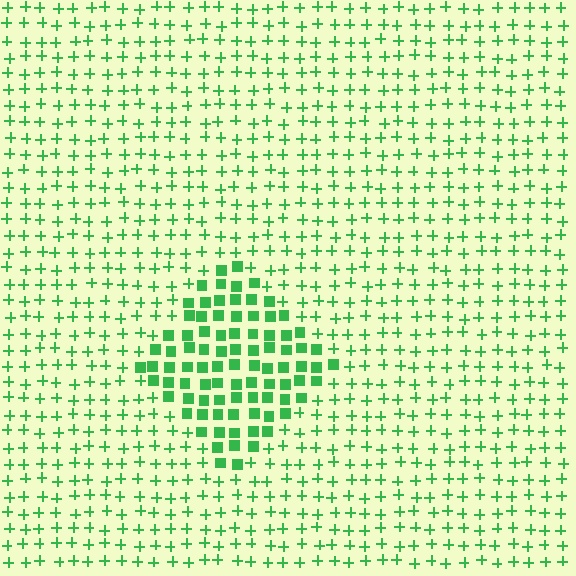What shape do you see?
I see a diamond.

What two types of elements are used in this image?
The image uses squares inside the diamond region and plus signs outside it.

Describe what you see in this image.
The image is filled with small green elements arranged in a uniform grid. A diamond-shaped region contains squares, while the surrounding area contains plus signs. The boundary is defined purely by the change in element shape.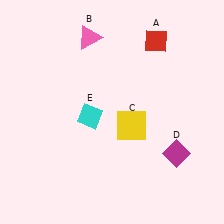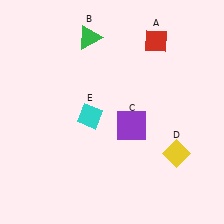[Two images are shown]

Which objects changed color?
B changed from pink to green. C changed from yellow to purple. D changed from magenta to yellow.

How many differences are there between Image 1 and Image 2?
There are 3 differences between the two images.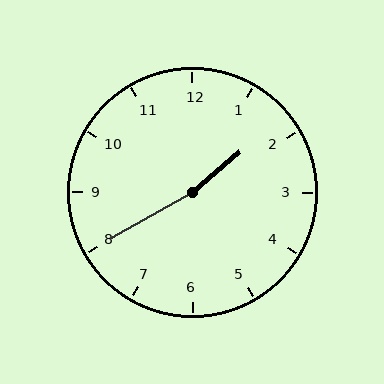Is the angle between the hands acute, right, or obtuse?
It is obtuse.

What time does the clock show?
1:40.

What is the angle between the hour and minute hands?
Approximately 170 degrees.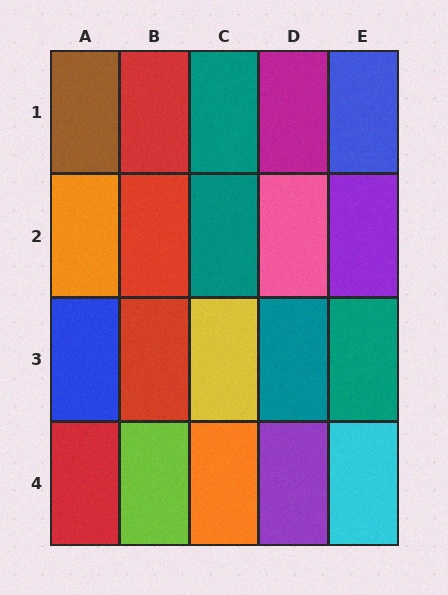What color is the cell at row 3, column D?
Teal.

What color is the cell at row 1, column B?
Red.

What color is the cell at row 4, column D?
Purple.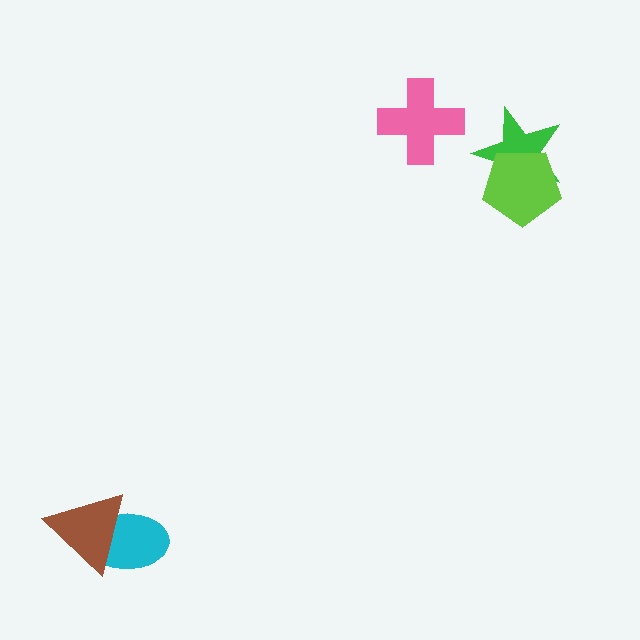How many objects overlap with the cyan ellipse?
1 object overlaps with the cyan ellipse.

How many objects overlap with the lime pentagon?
1 object overlaps with the lime pentagon.